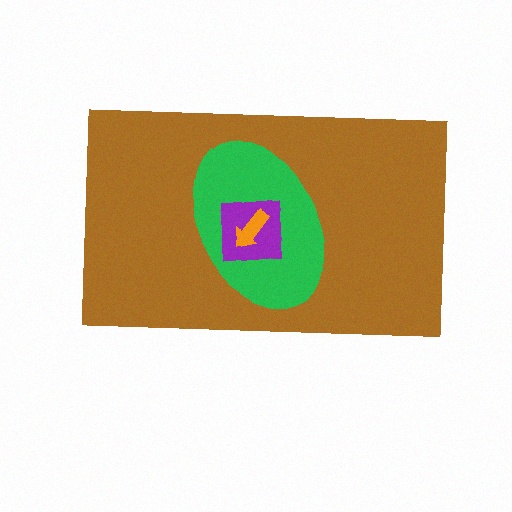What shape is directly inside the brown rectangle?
The green ellipse.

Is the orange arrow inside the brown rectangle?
Yes.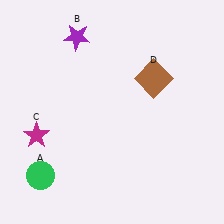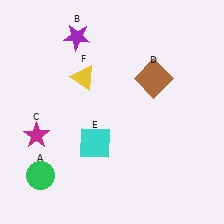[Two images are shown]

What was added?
A cyan square (E), a yellow triangle (F) were added in Image 2.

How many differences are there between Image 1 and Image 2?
There are 2 differences between the two images.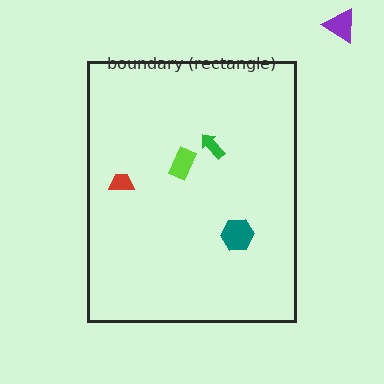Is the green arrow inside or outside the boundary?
Inside.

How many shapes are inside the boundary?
4 inside, 1 outside.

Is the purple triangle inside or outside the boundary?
Outside.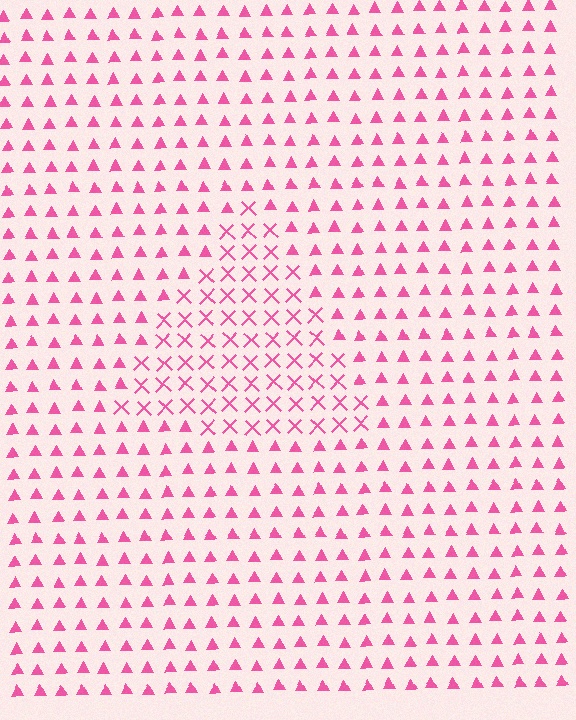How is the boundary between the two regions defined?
The boundary is defined by a change in element shape: X marks inside vs. triangles outside. All elements share the same color and spacing.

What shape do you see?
I see a triangle.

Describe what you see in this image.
The image is filled with small pink elements arranged in a uniform grid. A triangle-shaped region contains X marks, while the surrounding area contains triangles. The boundary is defined purely by the change in element shape.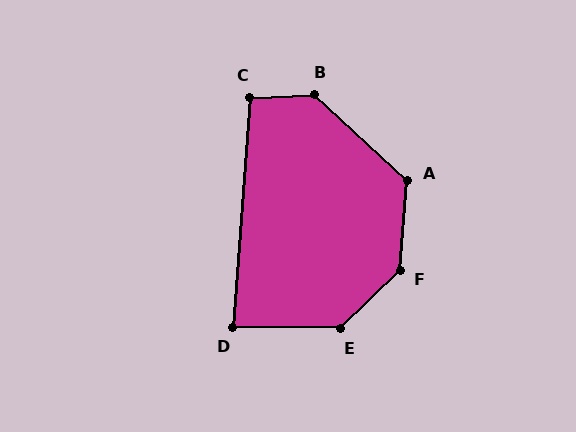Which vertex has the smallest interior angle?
D, at approximately 86 degrees.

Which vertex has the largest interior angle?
F, at approximately 139 degrees.